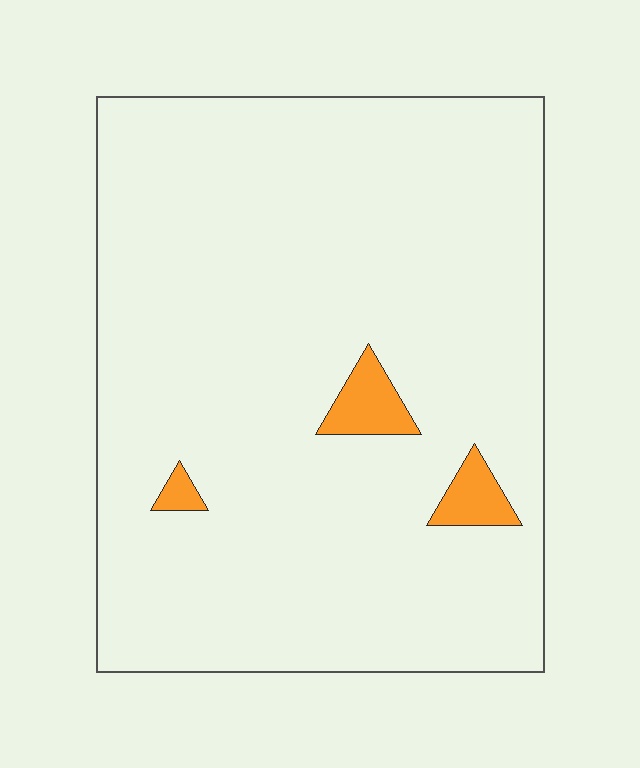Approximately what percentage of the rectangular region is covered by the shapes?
Approximately 5%.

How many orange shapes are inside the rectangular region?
3.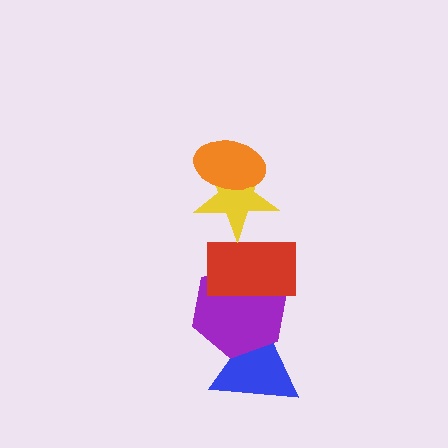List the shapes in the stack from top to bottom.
From top to bottom: the orange ellipse, the yellow star, the red rectangle, the purple hexagon, the blue triangle.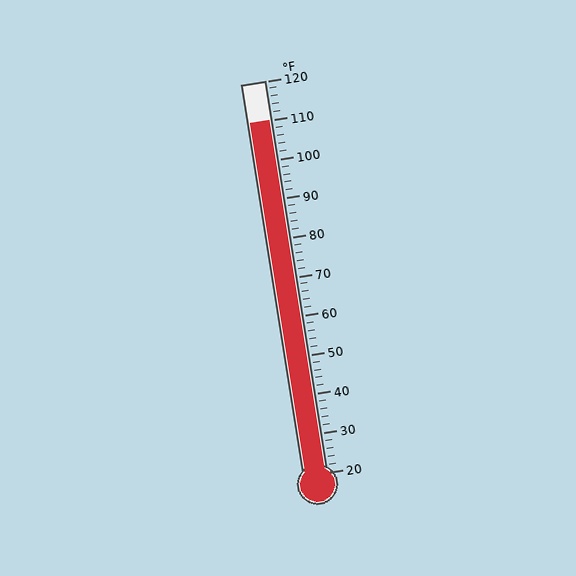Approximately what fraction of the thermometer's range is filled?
The thermometer is filled to approximately 90% of its range.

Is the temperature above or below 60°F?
The temperature is above 60°F.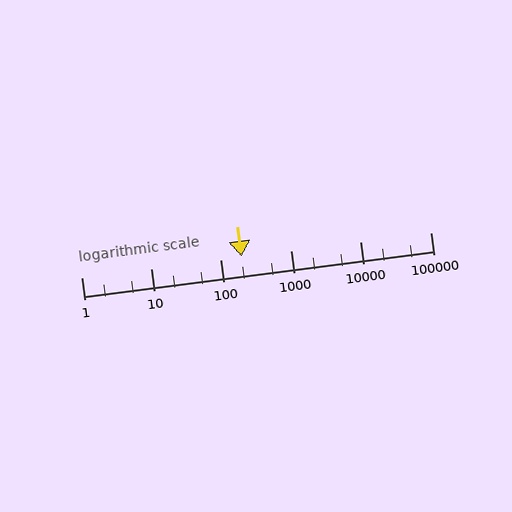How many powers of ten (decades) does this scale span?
The scale spans 5 decades, from 1 to 100000.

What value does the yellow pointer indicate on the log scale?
The pointer indicates approximately 200.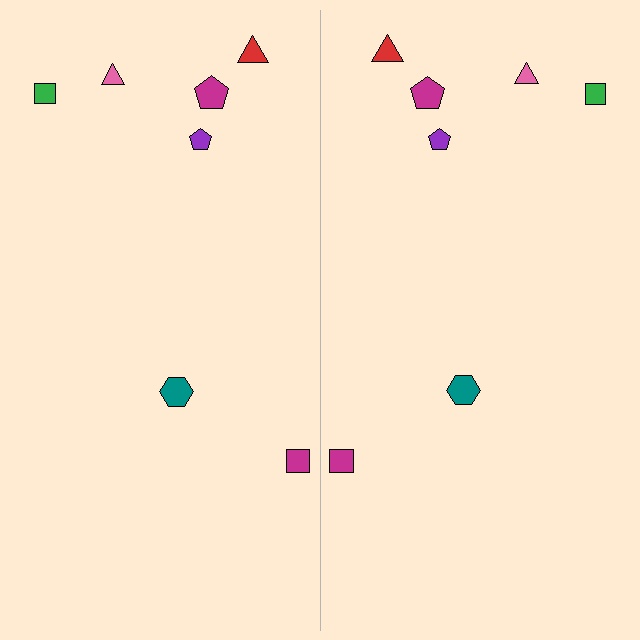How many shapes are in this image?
There are 14 shapes in this image.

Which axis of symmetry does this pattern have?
The pattern has a vertical axis of symmetry running through the center of the image.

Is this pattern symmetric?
Yes, this pattern has bilateral (reflection) symmetry.